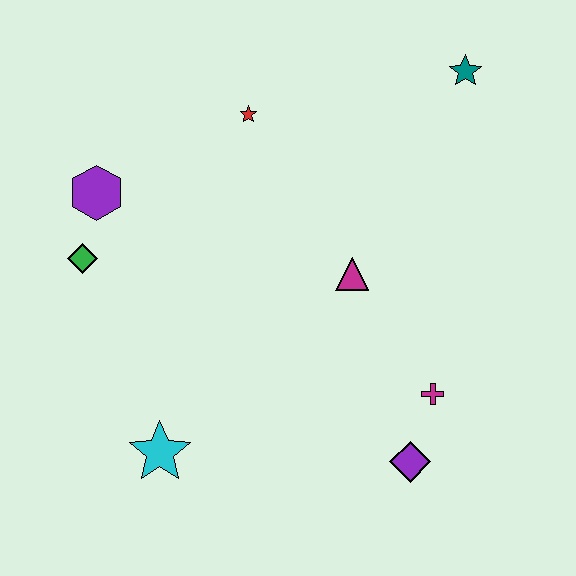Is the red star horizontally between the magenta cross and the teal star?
No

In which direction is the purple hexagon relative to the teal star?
The purple hexagon is to the left of the teal star.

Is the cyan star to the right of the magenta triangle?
No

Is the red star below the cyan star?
No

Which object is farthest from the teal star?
The cyan star is farthest from the teal star.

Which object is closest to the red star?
The purple hexagon is closest to the red star.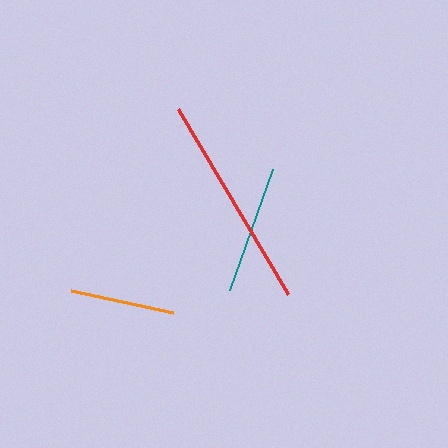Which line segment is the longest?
The red line is the longest at approximately 216 pixels.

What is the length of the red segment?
The red segment is approximately 216 pixels long.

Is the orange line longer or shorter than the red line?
The red line is longer than the orange line.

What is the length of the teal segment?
The teal segment is approximately 129 pixels long.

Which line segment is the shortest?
The orange line is the shortest at approximately 104 pixels.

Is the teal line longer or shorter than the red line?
The red line is longer than the teal line.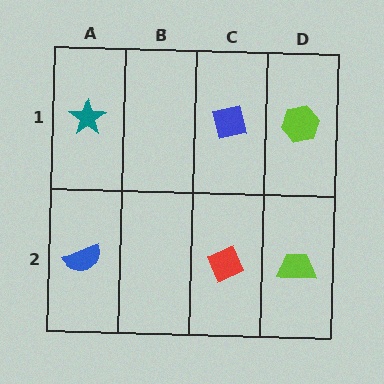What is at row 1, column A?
A teal star.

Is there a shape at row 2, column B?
No, that cell is empty.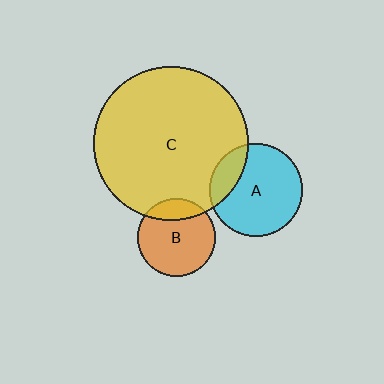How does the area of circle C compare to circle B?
Approximately 3.9 times.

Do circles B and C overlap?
Yes.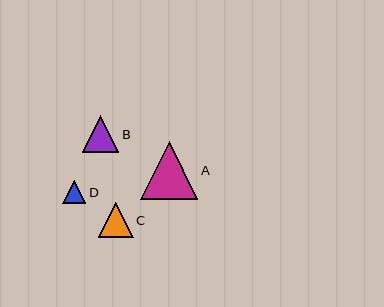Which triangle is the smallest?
Triangle D is the smallest with a size of approximately 23 pixels.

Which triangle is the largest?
Triangle A is the largest with a size of approximately 57 pixels.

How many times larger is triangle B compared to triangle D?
Triangle B is approximately 1.6 times the size of triangle D.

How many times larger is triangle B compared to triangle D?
Triangle B is approximately 1.6 times the size of triangle D.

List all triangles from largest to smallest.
From largest to smallest: A, B, C, D.